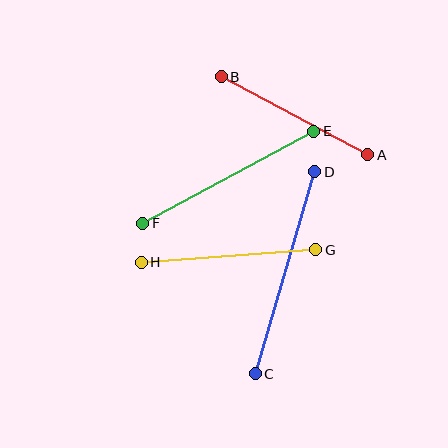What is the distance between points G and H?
The distance is approximately 175 pixels.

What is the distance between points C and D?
The distance is approximately 210 pixels.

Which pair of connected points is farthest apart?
Points C and D are farthest apart.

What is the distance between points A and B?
The distance is approximately 166 pixels.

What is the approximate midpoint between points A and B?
The midpoint is at approximately (294, 116) pixels.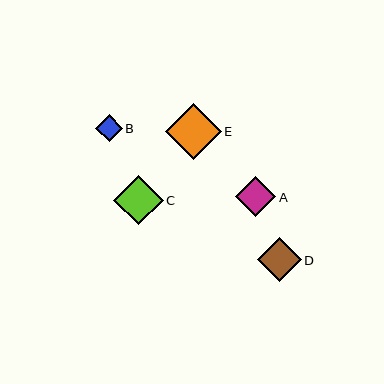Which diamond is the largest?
Diamond E is the largest with a size of approximately 56 pixels.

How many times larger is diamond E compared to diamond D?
Diamond E is approximately 1.3 times the size of diamond D.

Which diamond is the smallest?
Diamond B is the smallest with a size of approximately 27 pixels.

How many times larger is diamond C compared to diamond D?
Diamond C is approximately 1.1 times the size of diamond D.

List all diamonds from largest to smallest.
From largest to smallest: E, C, D, A, B.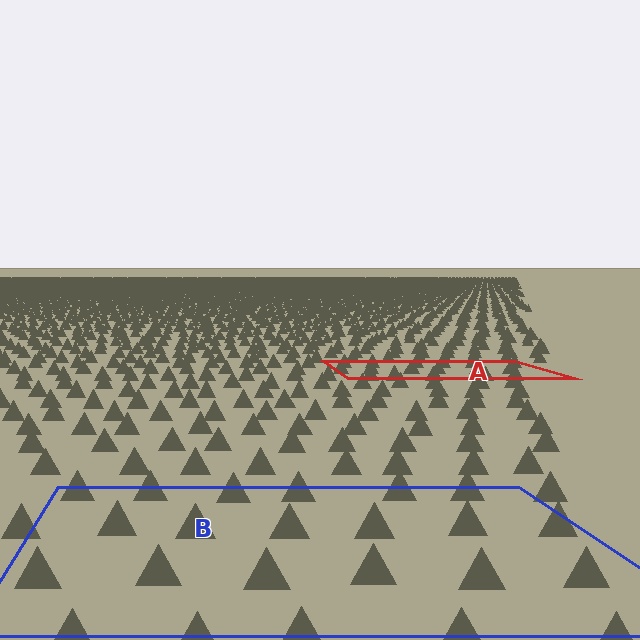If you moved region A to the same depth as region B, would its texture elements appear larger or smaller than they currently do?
They would appear larger. At a closer depth, the same texture elements are projected at a bigger on-screen size.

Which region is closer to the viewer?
Region B is closer. The texture elements there are larger and more spread out.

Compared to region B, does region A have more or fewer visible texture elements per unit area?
Region A has more texture elements per unit area — they are packed more densely because it is farther away.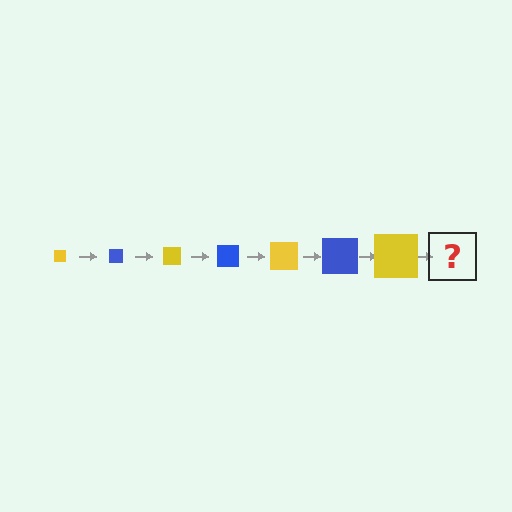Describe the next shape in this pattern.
It should be a blue square, larger than the previous one.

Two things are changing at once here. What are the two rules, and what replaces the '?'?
The two rules are that the square grows larger each step and the color cycles through yellow and blue. The '?' should be a blue square, larger than the previous one.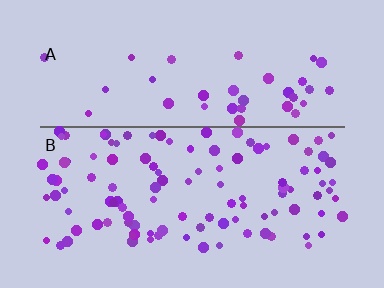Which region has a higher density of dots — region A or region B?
B (the bottom).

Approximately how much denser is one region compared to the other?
Approximately 2.7× — region B over region A.